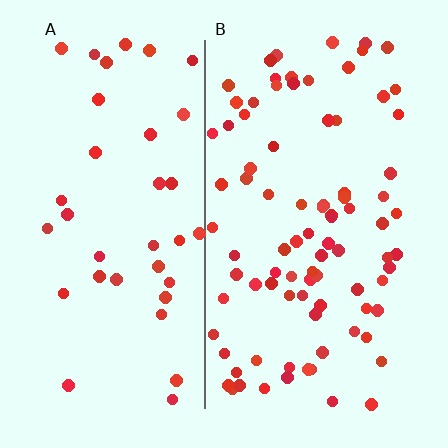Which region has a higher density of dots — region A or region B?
B (the right).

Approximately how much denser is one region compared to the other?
Approximately 2.4× — region B over region A.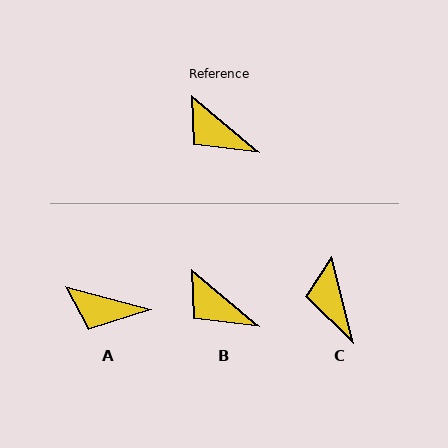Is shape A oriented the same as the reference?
No, it is off by about 25 degrees.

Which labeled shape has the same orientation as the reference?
B.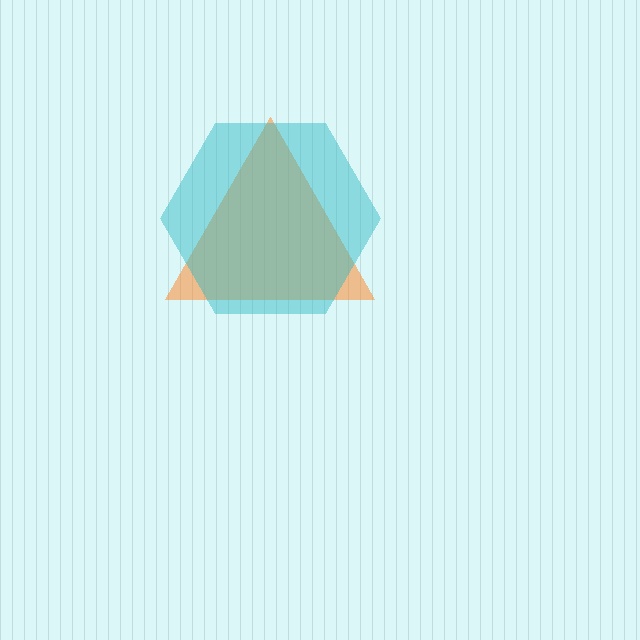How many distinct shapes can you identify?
There are 2 distinct shapes: an orange triangle, a cyan hexagon.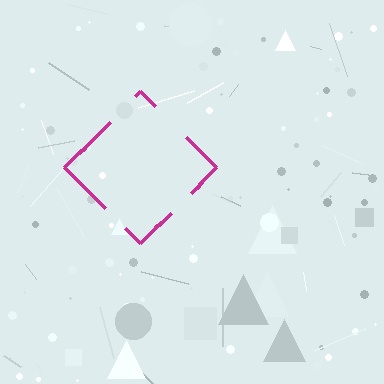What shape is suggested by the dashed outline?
The dashed outline suggests a diamond.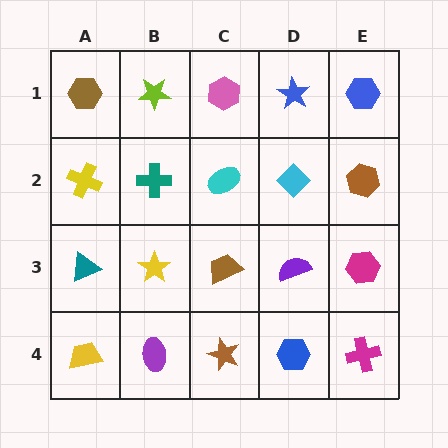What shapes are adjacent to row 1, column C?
A cyan ellipse (row 2, column C), a lime star (row 1, column B), a blue star (row 1, column D).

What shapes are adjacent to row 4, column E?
A magenta hexagon (row 3, column E), a blue hexagon (row 4, column D).